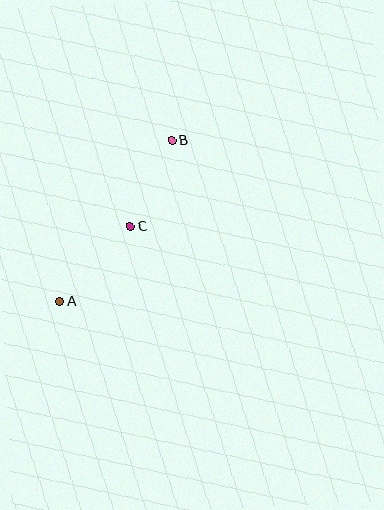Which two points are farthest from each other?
Points A and B are farthest from each other.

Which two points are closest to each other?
Points B and C are closest to each other.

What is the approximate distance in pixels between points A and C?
The distance between A and C is approximately 103 pixels.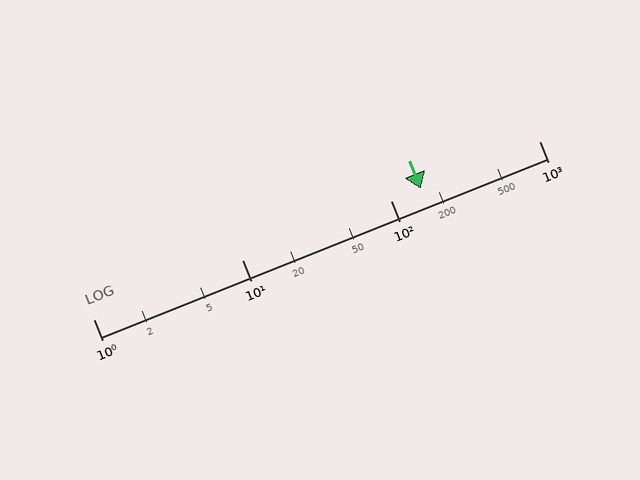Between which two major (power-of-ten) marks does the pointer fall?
The pointer is between 100 and 1000.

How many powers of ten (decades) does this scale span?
The scale spans 3 decades, from 1 to 1000.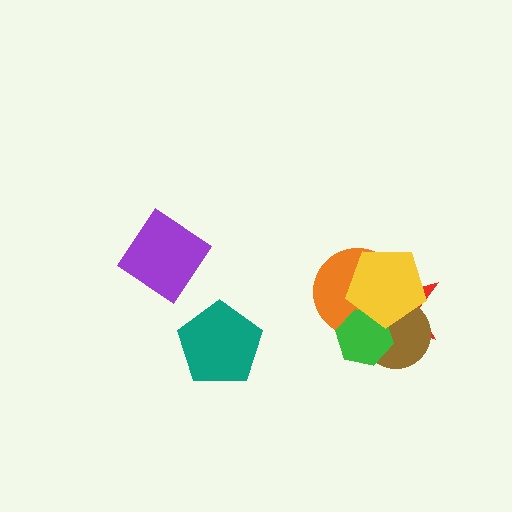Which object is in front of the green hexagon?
The yellow pentagon is in front of the green hexagon.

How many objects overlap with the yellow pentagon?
4 objects overlap with the yellow pentagon.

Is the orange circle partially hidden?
Yes, it is partially covered by another shape.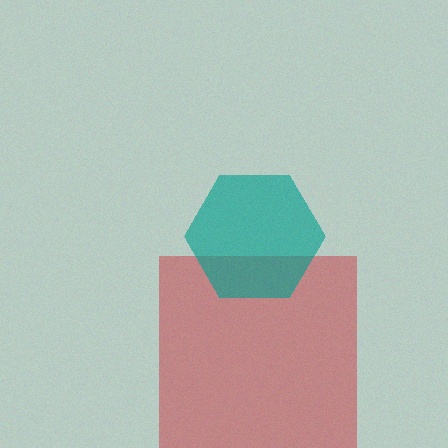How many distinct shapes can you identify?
There are 2 distinct shapes: a red square, a teal hexagon.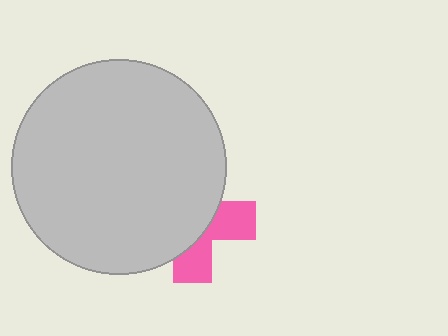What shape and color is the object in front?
The object in front is a light gray circle.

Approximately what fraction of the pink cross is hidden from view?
Roughly 63% of the pink cross is hidden behind the light gray circle.